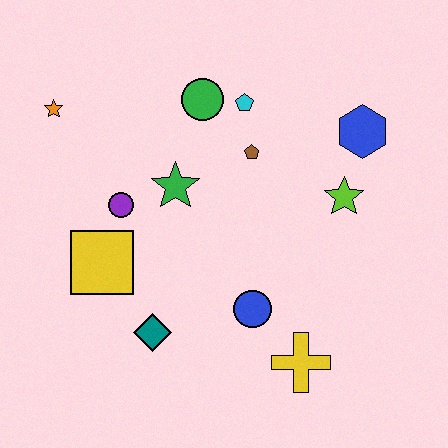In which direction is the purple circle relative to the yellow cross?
The purple circle is to the left of the yellow cross.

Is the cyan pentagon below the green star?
No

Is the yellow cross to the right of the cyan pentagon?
Yes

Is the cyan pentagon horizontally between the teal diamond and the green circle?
No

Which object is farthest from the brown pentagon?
The yellow cross is farthest from the brown pentagon.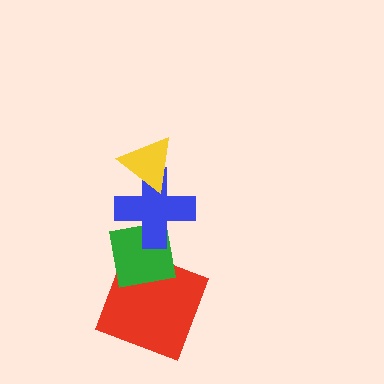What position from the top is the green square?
The green square is 3rd from the top.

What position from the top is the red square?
The red square is 4th from the top.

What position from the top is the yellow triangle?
The yellow triangle is 1st from the top.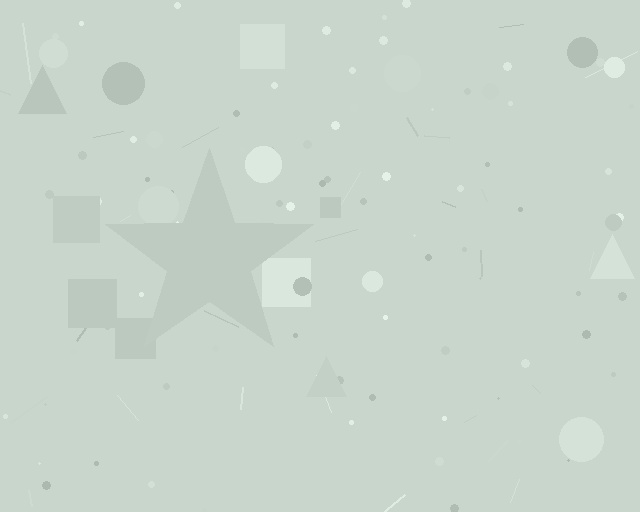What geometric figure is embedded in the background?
A star is embedded in the background.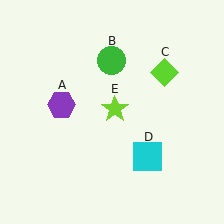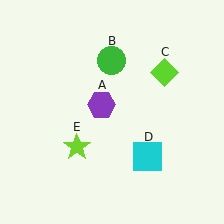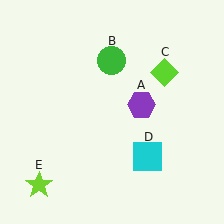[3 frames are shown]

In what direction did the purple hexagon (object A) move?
The purple hexagon (object A) moved right.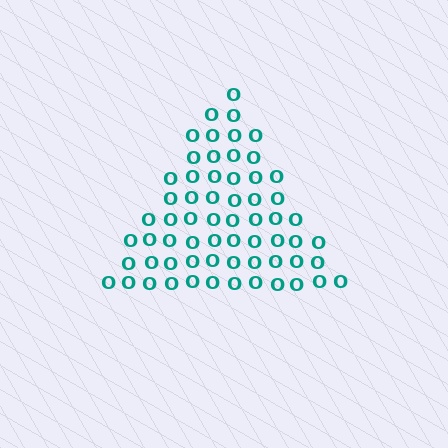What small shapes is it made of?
It is made of small letter O's.